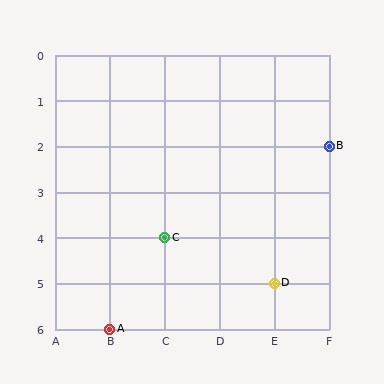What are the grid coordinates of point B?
Point B is at grid coordinates (F, 2).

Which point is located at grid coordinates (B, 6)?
Point A is at (B, 6).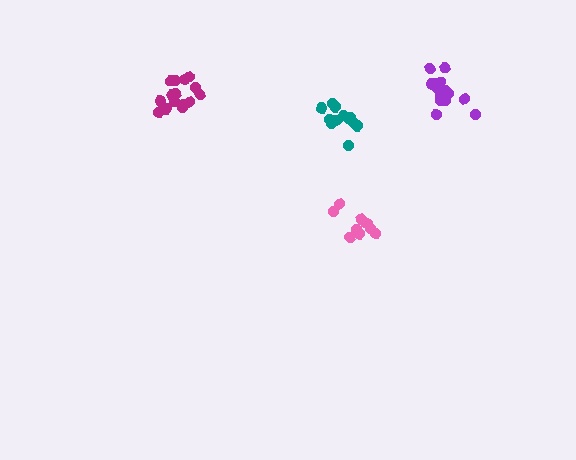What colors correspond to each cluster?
The clusters are colored: magenta, teal, pink, purple.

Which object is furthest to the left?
The magenta cluster is leftmost.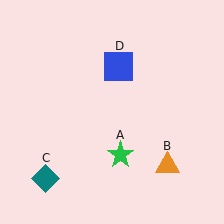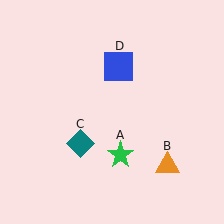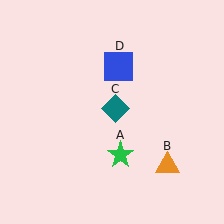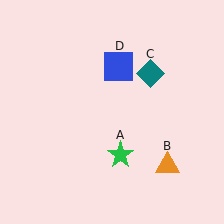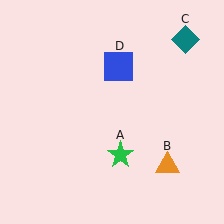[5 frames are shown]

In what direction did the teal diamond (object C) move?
The teal diamond (object C) moved up and to the right.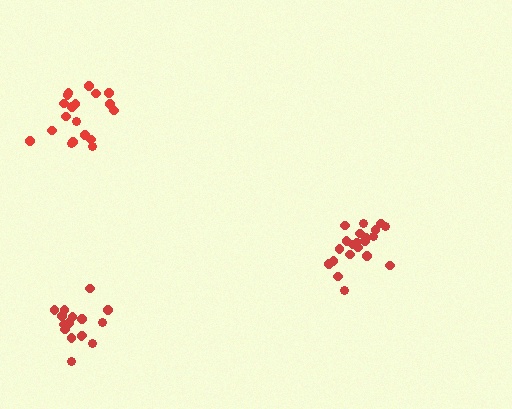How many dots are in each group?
Group 1: 17 dots, Group 2: 19 dots, Group 3: 21 dots (57 total).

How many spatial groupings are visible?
There are 3 spatial groupings.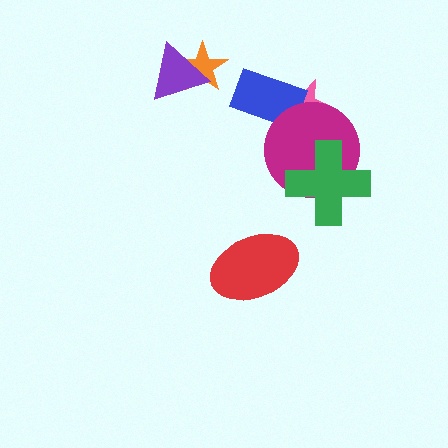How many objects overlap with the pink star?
2 objects overlap with the pink star.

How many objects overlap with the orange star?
1 object overlaps with the orange star.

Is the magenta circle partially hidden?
Yes, it is partially covered by another shape.